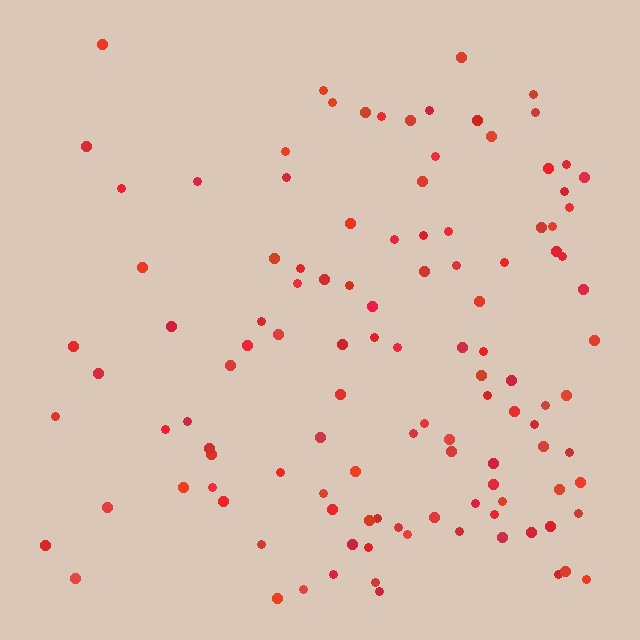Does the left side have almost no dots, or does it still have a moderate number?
Still a moderate number, just noticeably fewer than the right.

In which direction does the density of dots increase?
From left to right, with the right side densest.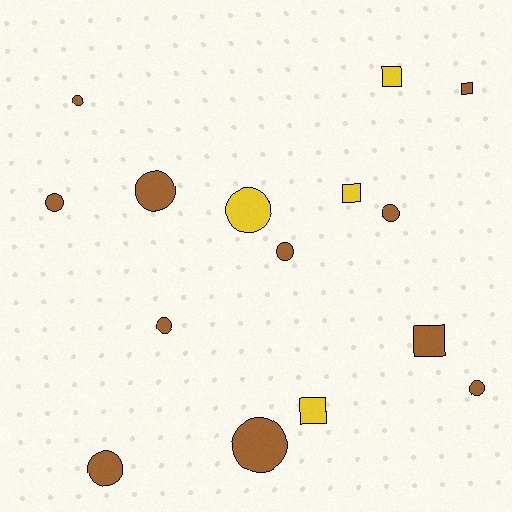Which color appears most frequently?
Brown, with 11 objects.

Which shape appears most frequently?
Circle, with 10 objects.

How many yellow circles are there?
There is 1 yellow circle.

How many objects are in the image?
There are 15 objects.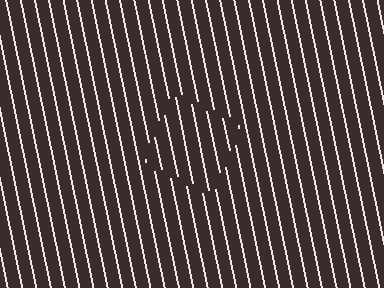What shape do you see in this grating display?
An illusory square. The interior of the shape contains the same grating, shifted by half a period — the contour is defined by the phase discontinuity where line-ends from the inner and outer gratings abut.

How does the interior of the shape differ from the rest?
The interior of the shape contains the same grating, shifted by half a period — the contour is defined by the phase discontinuity where line-ends from the inner and outer gratings abut.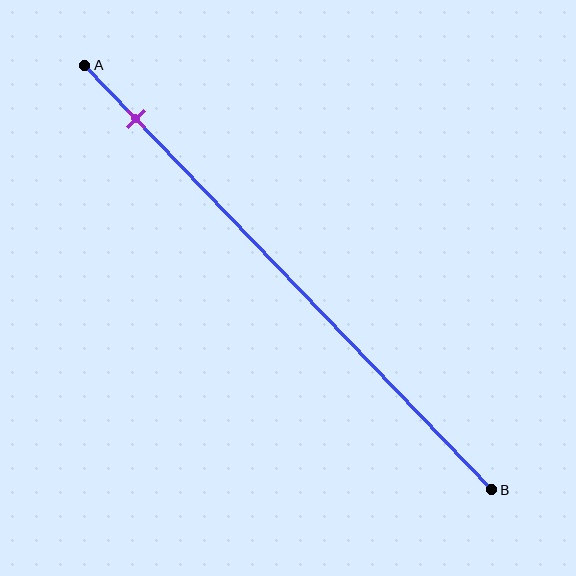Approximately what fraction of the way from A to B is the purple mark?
The purple mark is approximately 15% of the way from A to B.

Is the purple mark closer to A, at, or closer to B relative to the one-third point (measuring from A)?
The purple mark is closer to point A than the one-third point of segment AB.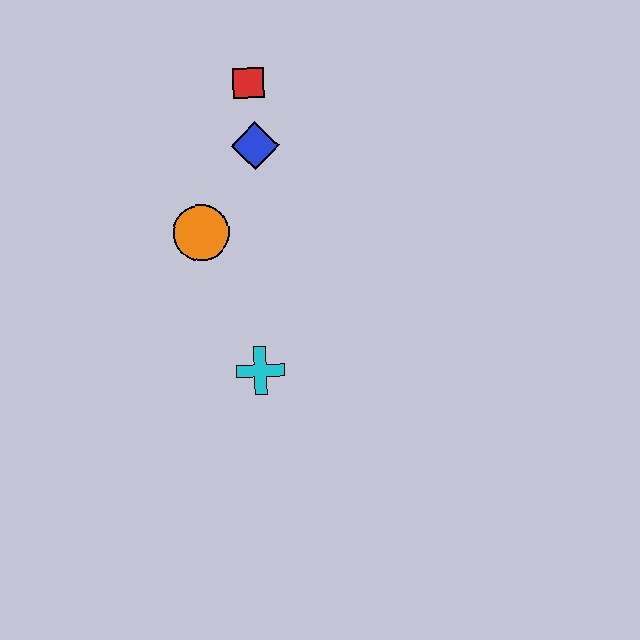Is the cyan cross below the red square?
Yes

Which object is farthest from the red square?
The cyan cross is farthest from the red square.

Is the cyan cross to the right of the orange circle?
Yes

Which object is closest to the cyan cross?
The orange circle is closest to the cyan cross.